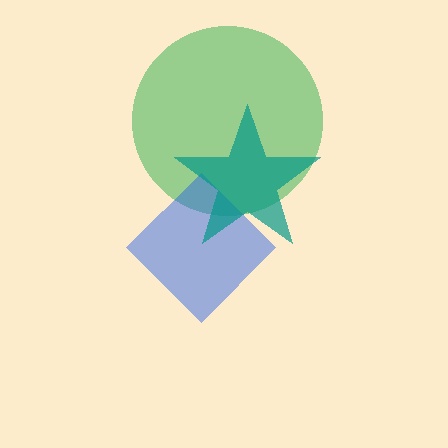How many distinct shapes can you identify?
There are 3 distinct shapes: a green circle, a blue diamond, a teal star.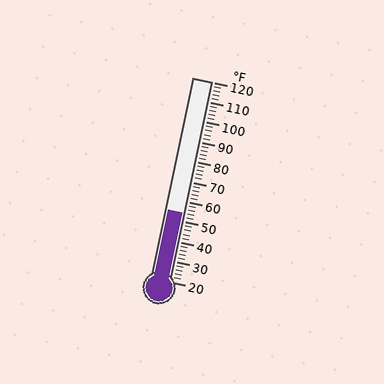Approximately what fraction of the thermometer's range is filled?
The thermometer is filled to approximately 35% of its range.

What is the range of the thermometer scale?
The thermometer scale ranges from 20°F to 120°F.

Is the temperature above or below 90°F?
The temperature is below 90°F.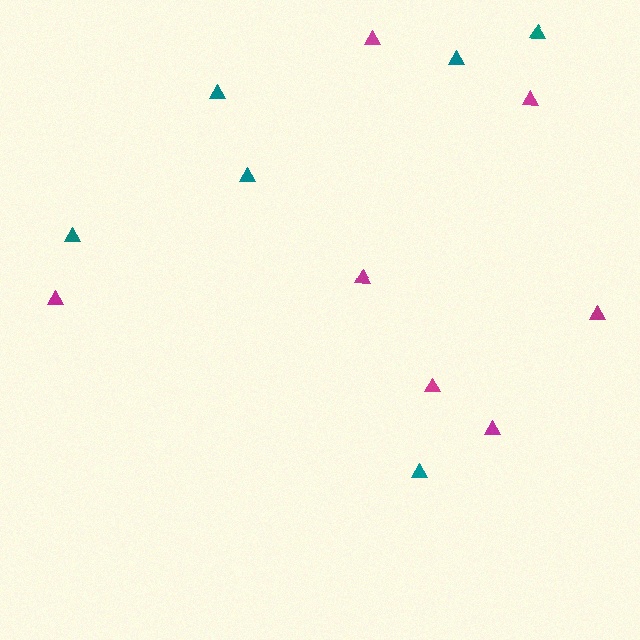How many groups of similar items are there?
There are 2 groups: one group of teal triangles (6) and one group of magenta triangles (7).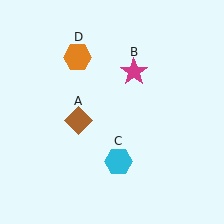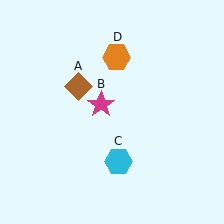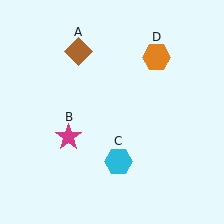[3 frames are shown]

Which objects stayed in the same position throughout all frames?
Cyan hexagon (object C) remained stationary.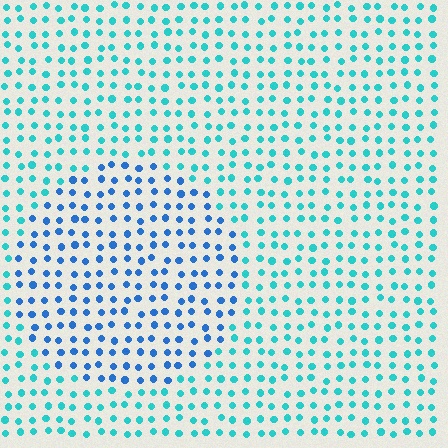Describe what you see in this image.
The image is filled with small cyan elements in a uniform arrangement. A circle-shaped region is visible where the elements are tinted to a slightly different hue, forming a subtle color boundary.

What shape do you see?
I see a circle.